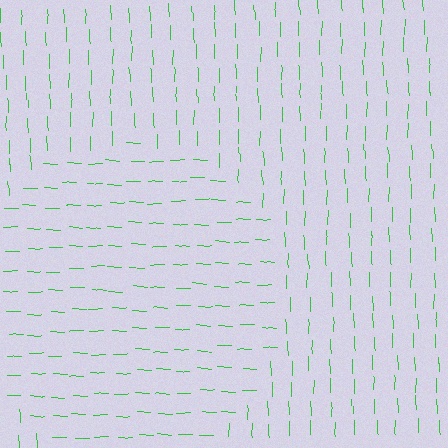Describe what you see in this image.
The image is filled with small green line segments. A circle region in the image has lines oriented differently from the surrounding lines, creating a visible texture boundary.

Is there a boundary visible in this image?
Yes, there is a texture boundary formed by a change in line orientation.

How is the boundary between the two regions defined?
The boundary is defined purely by a change in line orientation (approximately 87 degrees difference). All lines are the same color and thickness.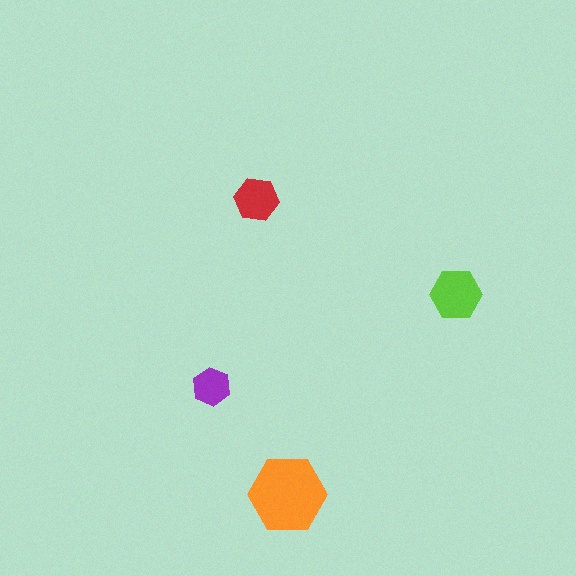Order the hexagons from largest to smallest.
the orange one, the lime one, the red one, the purple one.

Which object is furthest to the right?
The lime hexagon is rightmost.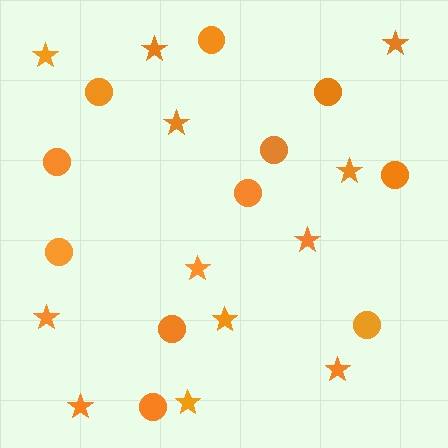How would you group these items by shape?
There are 2 groups: one group of circles (11) and one group of stars (12).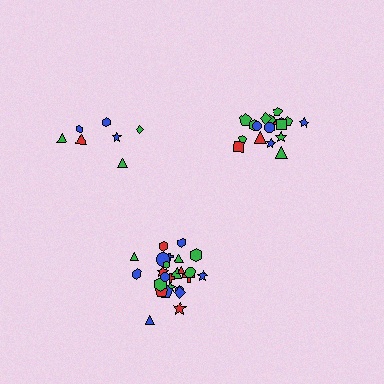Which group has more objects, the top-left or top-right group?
The top-right group.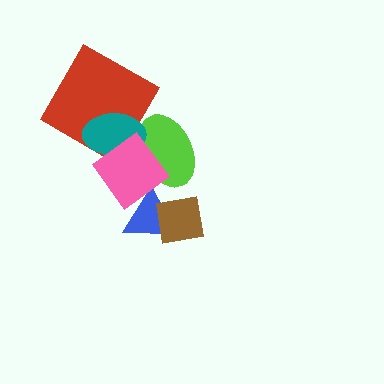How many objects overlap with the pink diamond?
3 objects overlap with the pink diamond.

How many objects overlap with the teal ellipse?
3 objects overlap with the teal ellipse.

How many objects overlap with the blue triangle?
2 objects overlap with the blue triangle.